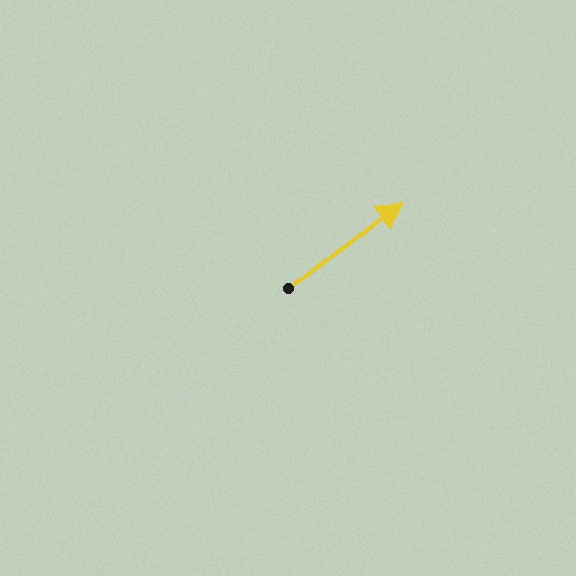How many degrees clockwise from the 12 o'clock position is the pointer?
Approximately 51 degrees.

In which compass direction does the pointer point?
Northeast.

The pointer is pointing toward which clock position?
Roughly 2 o'clock.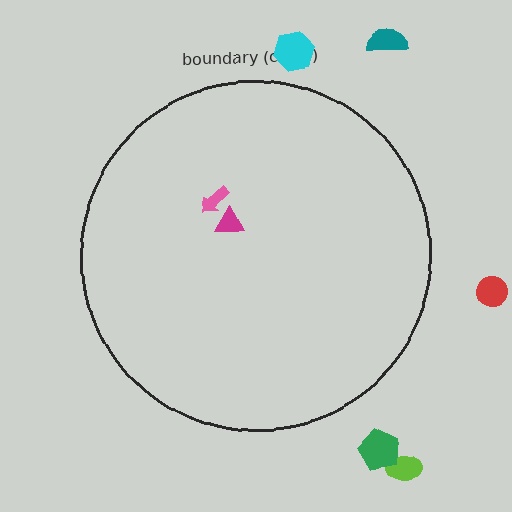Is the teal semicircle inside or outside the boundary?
Outside.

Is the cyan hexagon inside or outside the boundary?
Outside.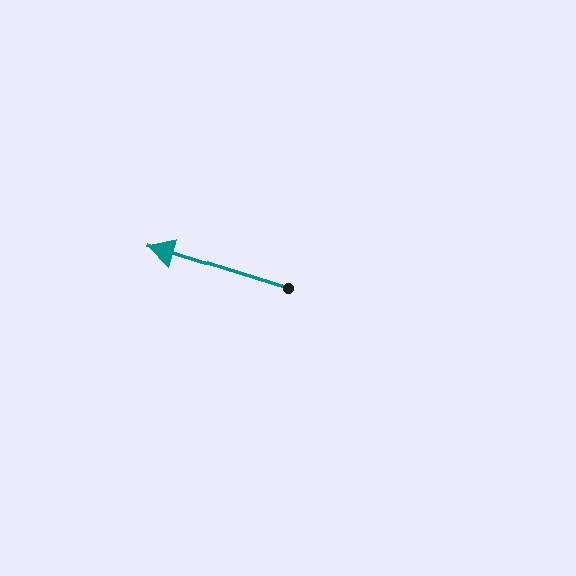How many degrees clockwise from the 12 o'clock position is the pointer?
Approximately 287 degrees.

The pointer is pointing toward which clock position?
Roughly 10 o'clock.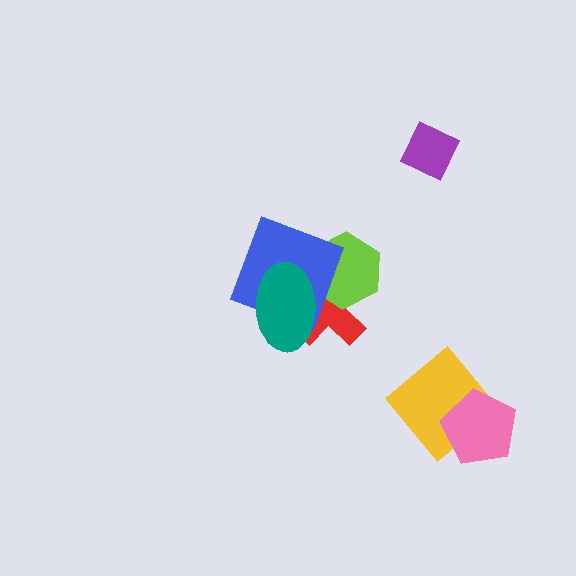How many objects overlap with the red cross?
3 objects overlap with the red cross.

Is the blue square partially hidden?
Yes, it is partially covered by another shape.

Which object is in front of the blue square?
The teal ellipse is in front of the blue square.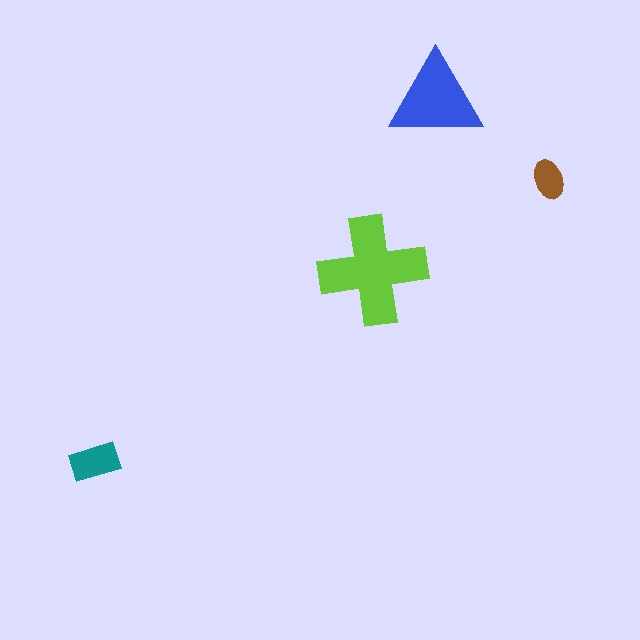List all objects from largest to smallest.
The lime cross, the blue triangle, the teal rectangle, the brown ellipse.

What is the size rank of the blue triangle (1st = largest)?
2nd.